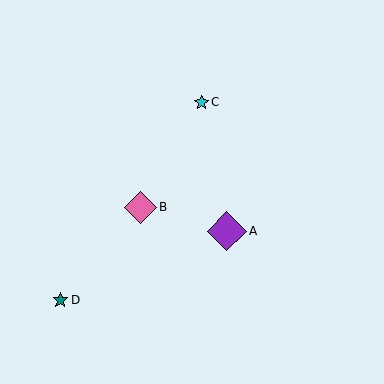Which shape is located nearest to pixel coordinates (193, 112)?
The cyan star (labeled C) at (201, 102) is nearest to that location.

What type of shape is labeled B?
Shape B is a pink diamond.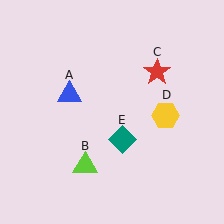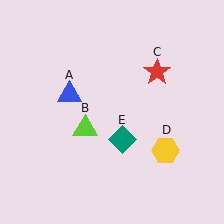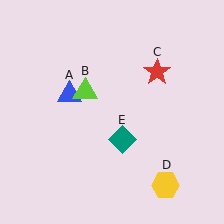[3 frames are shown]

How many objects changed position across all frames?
2 objects changed position: lime triangle (object B), yellow hexagon (object D).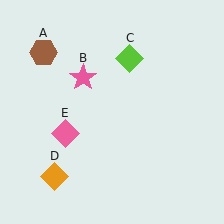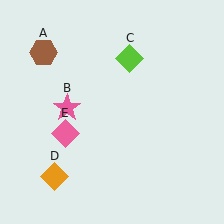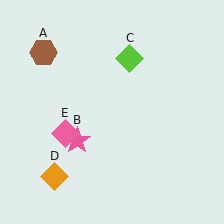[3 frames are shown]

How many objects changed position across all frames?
1 object changed position: pink star (object B).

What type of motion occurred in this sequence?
The pink star (object B) rotated counterclockwise around the center of the scene.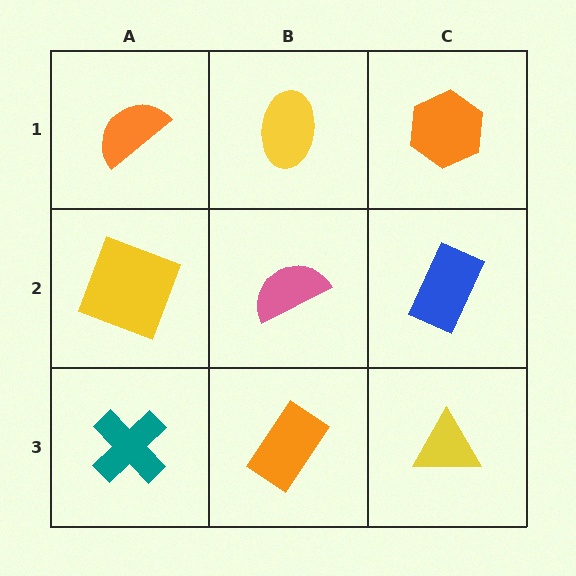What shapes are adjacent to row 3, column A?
A yellow square (row 2, column A), an orange rectangle (row 3, column B).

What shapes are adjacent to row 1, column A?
A yellow square (row 2, column A), a yellow ellipse (row 1, column B).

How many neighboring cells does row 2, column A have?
3.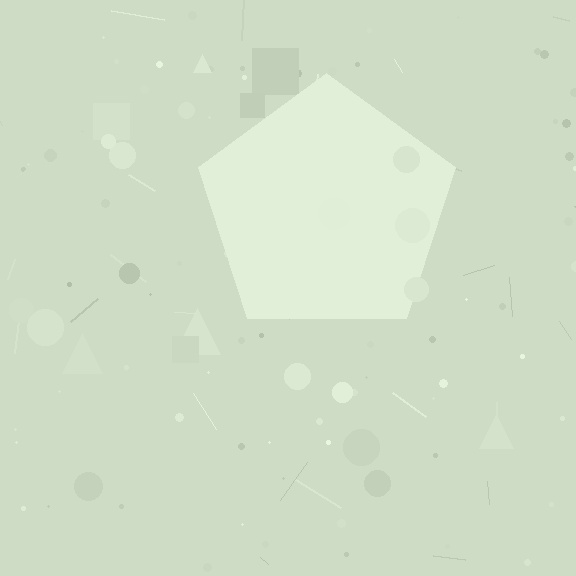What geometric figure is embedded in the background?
A pentagon is embedded in the background.